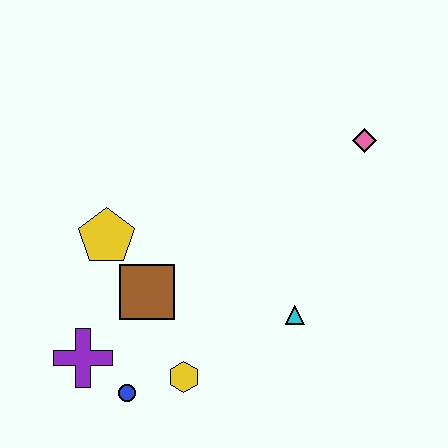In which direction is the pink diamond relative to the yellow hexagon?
The pink diamond is above the yellow hexagon.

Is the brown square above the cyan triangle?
Yes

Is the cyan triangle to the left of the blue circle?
No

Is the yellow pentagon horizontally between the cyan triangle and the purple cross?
Yes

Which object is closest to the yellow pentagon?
The brown square is closest to the yellow pentagon.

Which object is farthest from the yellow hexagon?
The pink diamond is farthest from the yellow hexagon.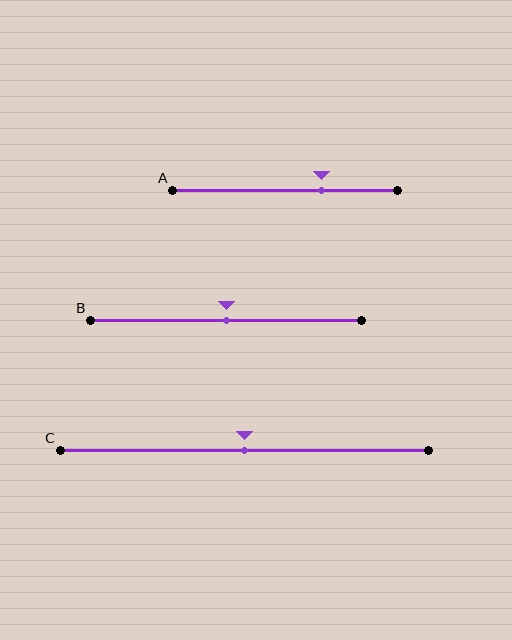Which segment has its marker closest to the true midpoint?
Segment B has its marker closest to the true midpoint.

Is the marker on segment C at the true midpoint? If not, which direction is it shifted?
Yes, the marker on segment C is at the true midpoint.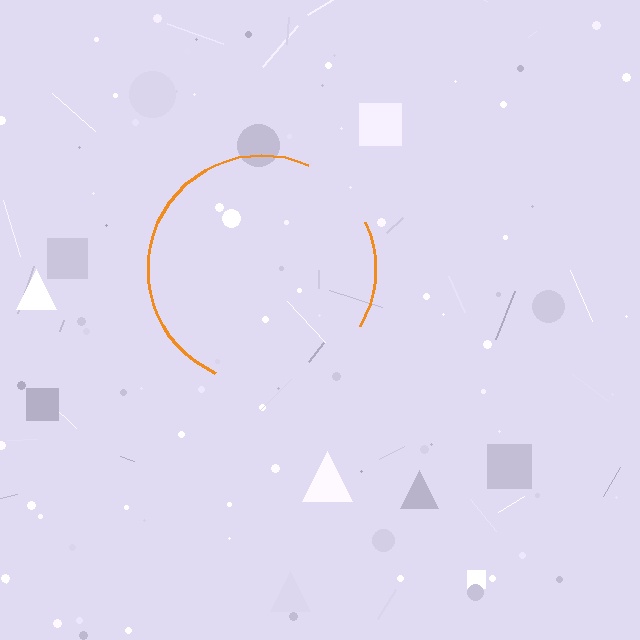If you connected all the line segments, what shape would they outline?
They would outline a circle.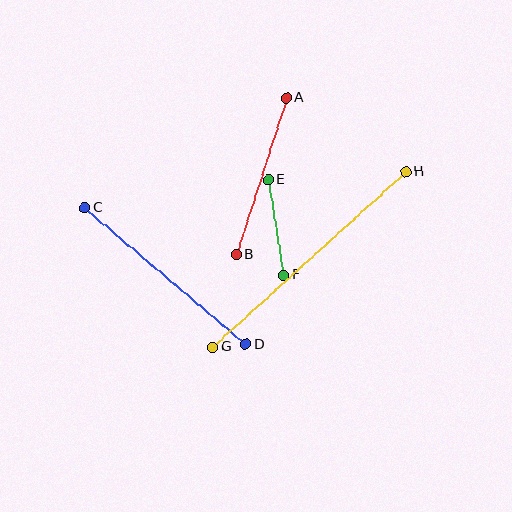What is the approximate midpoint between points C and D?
The midpoint is at approximately (165, 276) pixels.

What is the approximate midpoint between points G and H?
The midpoint is at approximately (309, 259) pixels.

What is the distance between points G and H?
The distance is approximately 261 pixels.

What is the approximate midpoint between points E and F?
The midpoint is at approximately (276, 227) pixels.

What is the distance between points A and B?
The distance is approximately 165 pixels.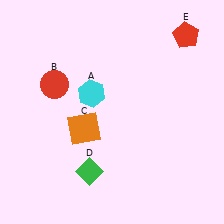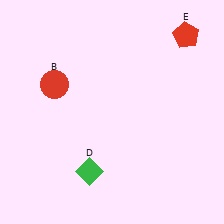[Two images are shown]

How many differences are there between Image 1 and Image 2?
There are 2 differences between the two images.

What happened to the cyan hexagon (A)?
The cyan hexagon (A) was removed in Image 2. It was in the top-left area of Image 1.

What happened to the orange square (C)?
The orange square (C) was removed in Image 2. It was in the bottom-left area of Image 1.